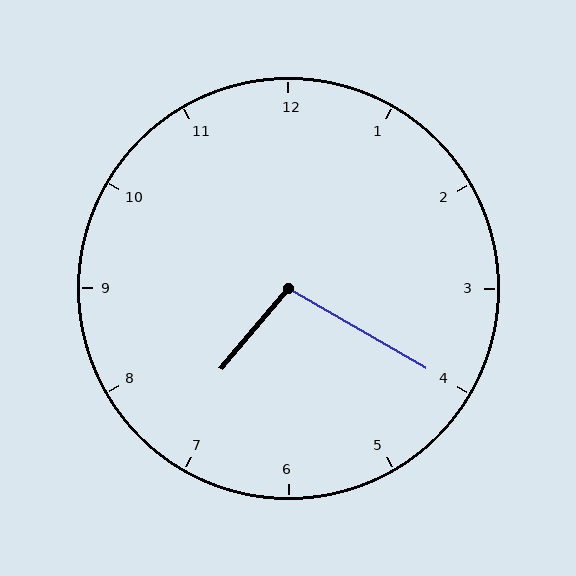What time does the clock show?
7:20.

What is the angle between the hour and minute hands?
Approximately 100 degrees.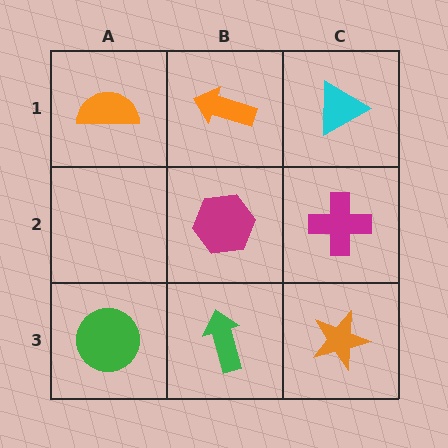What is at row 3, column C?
An orange star.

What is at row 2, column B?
A magenta hexagon.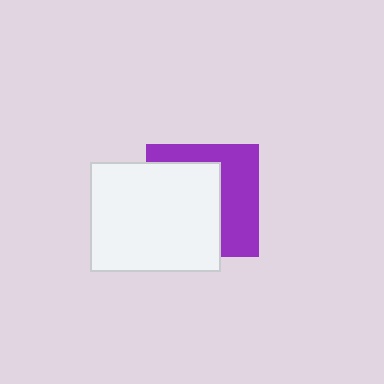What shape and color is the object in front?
The object in front is a white rectangle.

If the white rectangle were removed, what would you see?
You would see the complete purple square.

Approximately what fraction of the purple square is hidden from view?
Roughly 56% of the purple square is hidden behind the white rectangle.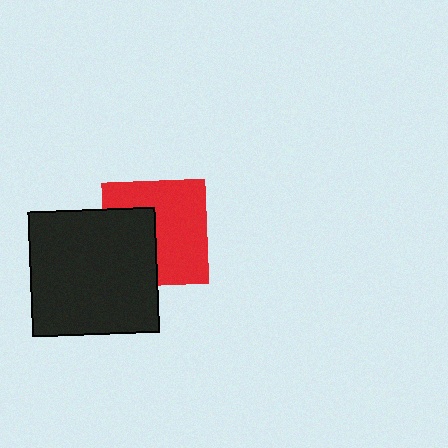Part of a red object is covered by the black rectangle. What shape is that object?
It is a square.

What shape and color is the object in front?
The object in front is a black rectangle.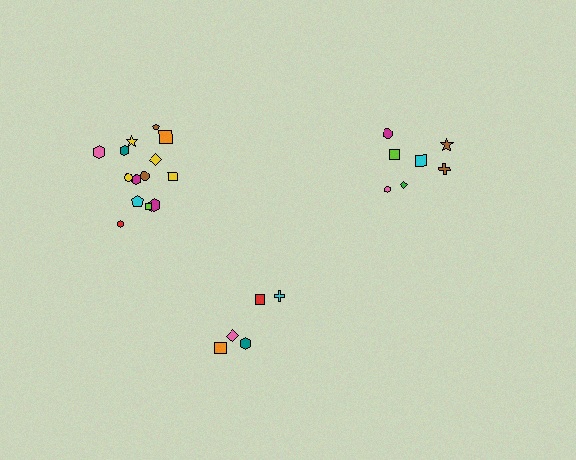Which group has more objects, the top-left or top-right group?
The top-left group.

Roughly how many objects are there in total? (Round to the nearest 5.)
Roughly 25 objects in total.